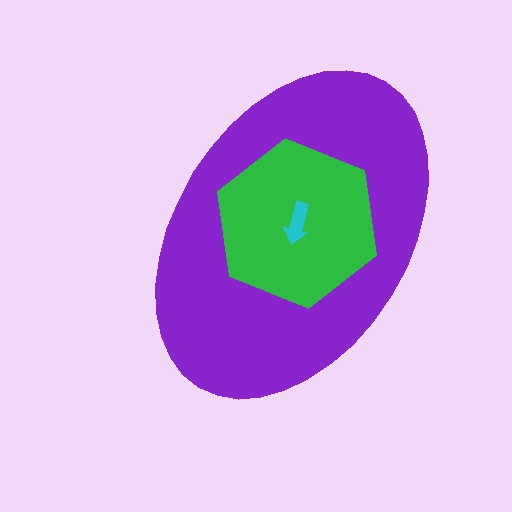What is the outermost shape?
The purple ellipse.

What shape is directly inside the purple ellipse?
The green hexagon.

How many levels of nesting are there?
3.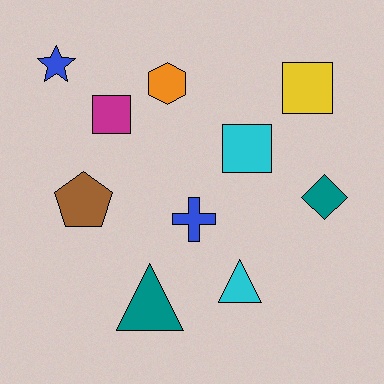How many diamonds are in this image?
There is 1 diamond.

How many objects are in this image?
There are 10 objects.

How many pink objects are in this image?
There are no pink objects.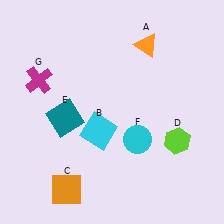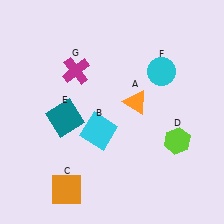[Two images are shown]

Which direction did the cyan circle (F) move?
The cyan circle (F) moved up.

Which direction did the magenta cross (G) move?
The magenta cross (G) moved right.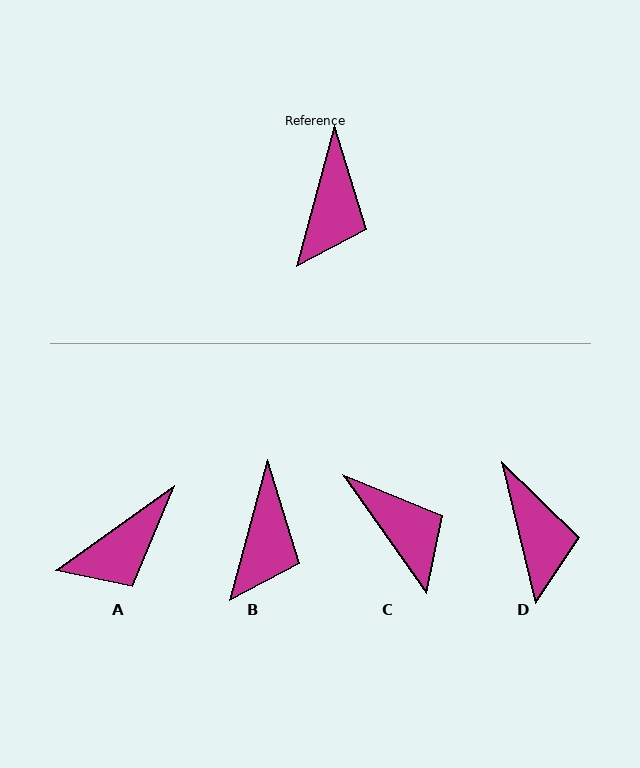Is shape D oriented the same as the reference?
No, it is off by about 29 degrees.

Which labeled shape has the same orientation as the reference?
B.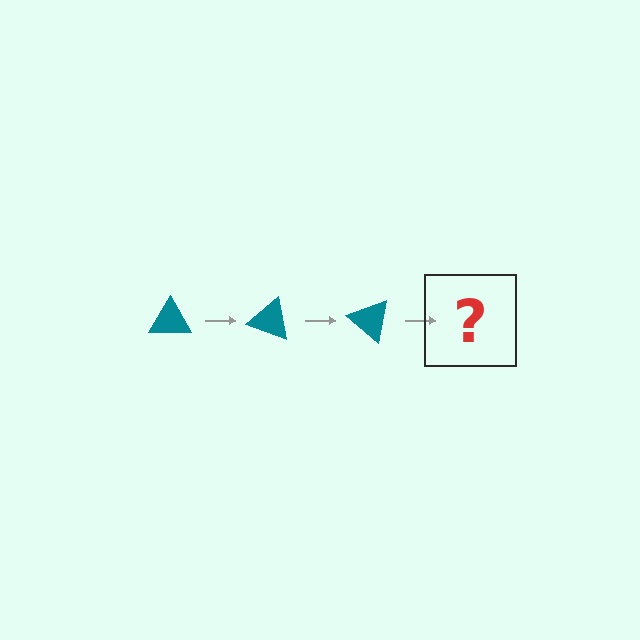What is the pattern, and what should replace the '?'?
The pattern is that the triangle rotates 20 degrees each step. The '?' should be a teal triangle rotated 60 degrees.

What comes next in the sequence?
The next element should be a teal triangle rotated 60 degrees.